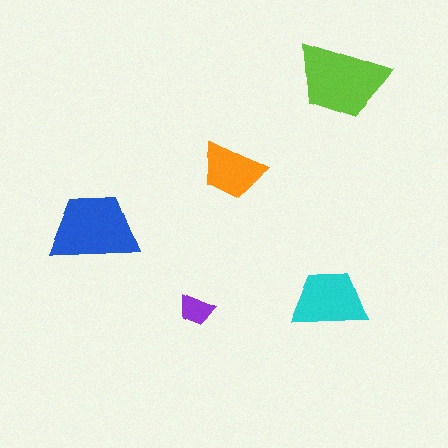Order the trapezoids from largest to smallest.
the lime one, the blue one, the cyan one, the orange one, the purple one.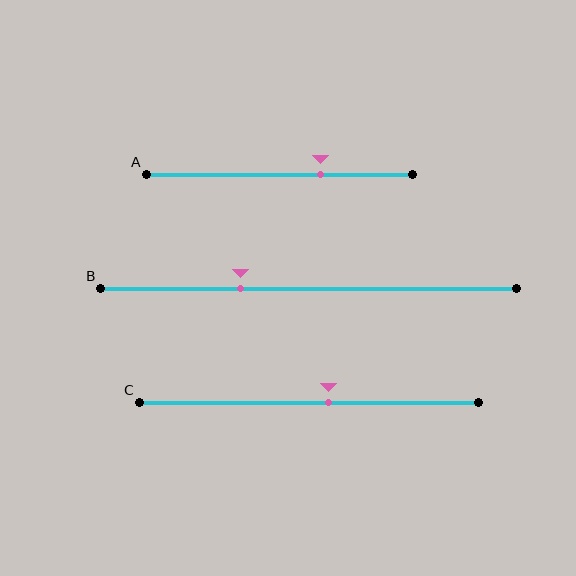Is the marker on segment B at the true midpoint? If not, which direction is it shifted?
No, the marker on segment B is shifted to the left by about 16% of the segment length.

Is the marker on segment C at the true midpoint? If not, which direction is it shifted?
No, the marker on segment C is shifted to the right by about 6% of the segment length.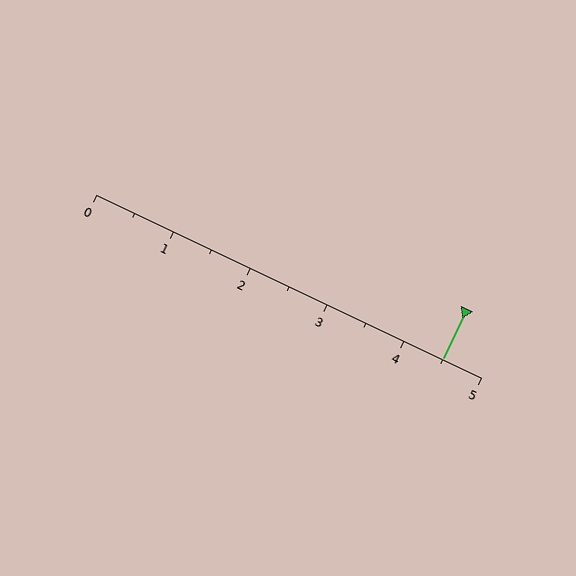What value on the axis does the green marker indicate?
The marker indicates approximately 4.5.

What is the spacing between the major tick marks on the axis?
The major ticks are spaced 1 apart.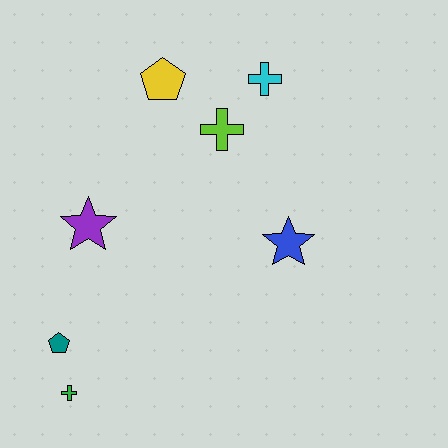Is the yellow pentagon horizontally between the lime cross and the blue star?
No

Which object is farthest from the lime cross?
The green cross is farthest from the lime cross.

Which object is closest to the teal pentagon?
The green cross is closest to the teal pentagon.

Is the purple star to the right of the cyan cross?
No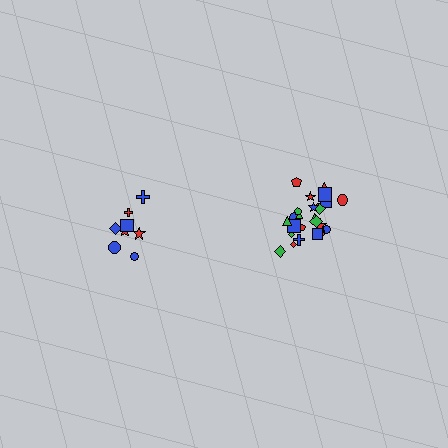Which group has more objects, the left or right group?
The right group.